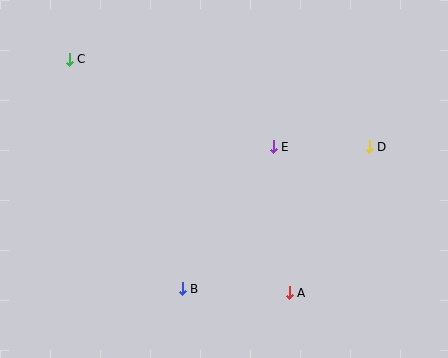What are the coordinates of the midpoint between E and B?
The midpoint between E and B is at (228, 218).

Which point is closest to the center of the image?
Point E at (273, 147) is closest to the center.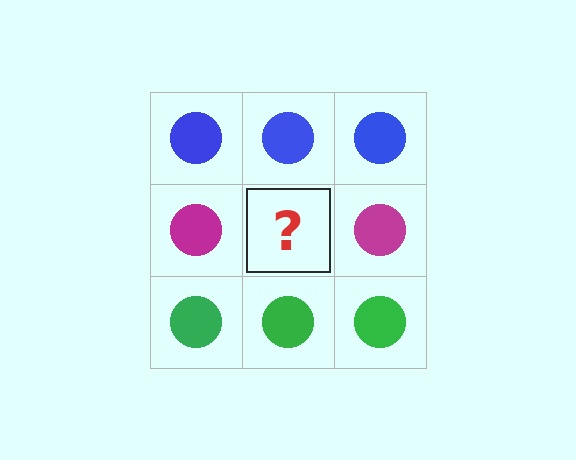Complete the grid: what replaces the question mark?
The question mark should be replaced with a magenta circle.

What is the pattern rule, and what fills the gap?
The rule is that each row has a consistent color. The gap should be filled with a magenta circle.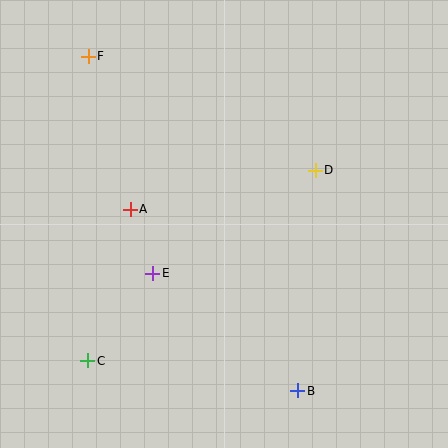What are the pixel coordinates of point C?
Point C is at (87, 361).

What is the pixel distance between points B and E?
The distance between B and E is 187 pixels.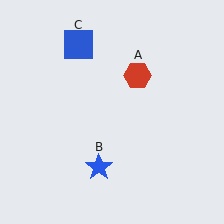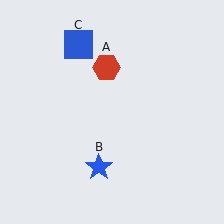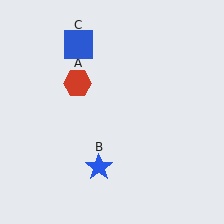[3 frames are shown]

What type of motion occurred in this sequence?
The red hexagon (object A) rotated counterclockwise around the center of the scene.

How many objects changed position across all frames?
1 object changed position: red hexagon (object A).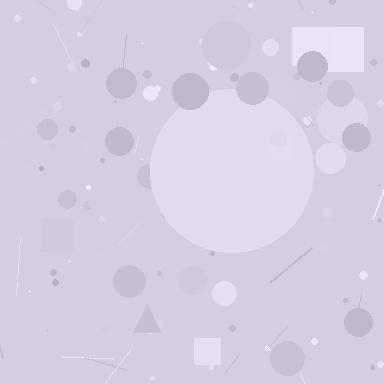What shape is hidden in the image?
A circle is hidden in the image.